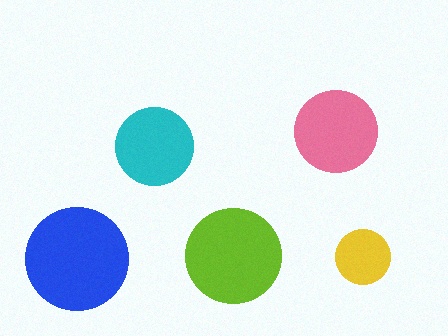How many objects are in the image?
There are 5 objects in the image.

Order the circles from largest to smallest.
the blue one, the lime one, the pink one, the cyan one, the yellow one.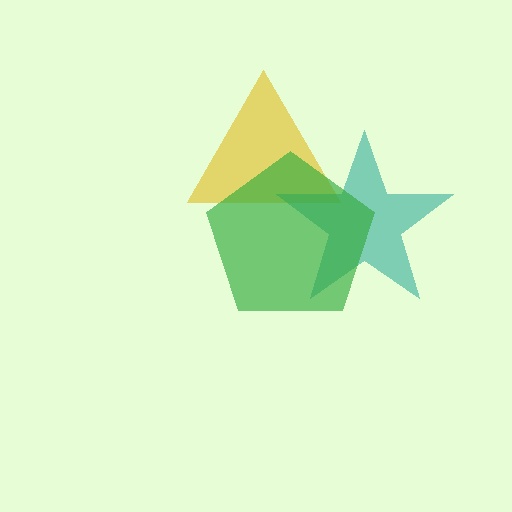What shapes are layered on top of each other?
The layered shapes are: a yellow triangle, a teal star, a green pentagon.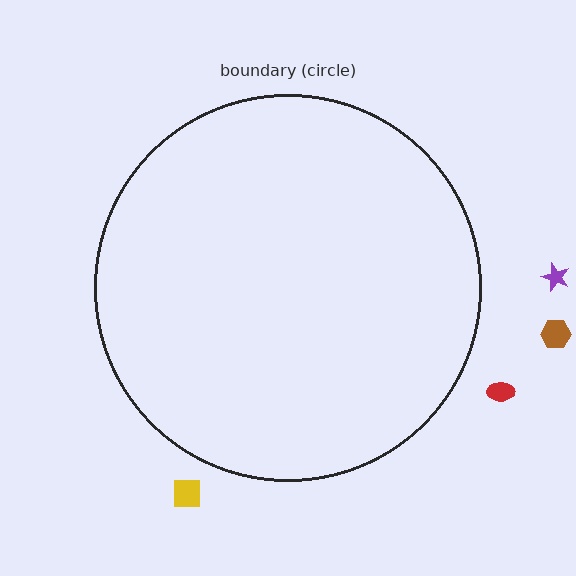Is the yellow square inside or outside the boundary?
Outside.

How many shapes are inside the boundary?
0 inside, 4 outside.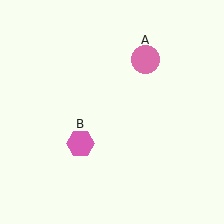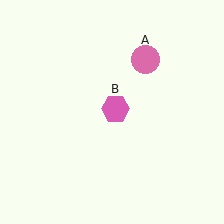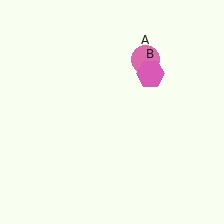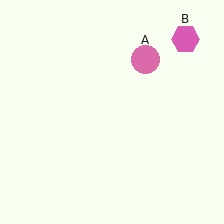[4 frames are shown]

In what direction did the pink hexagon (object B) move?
The pink hexagon (object B) moved up and to the right.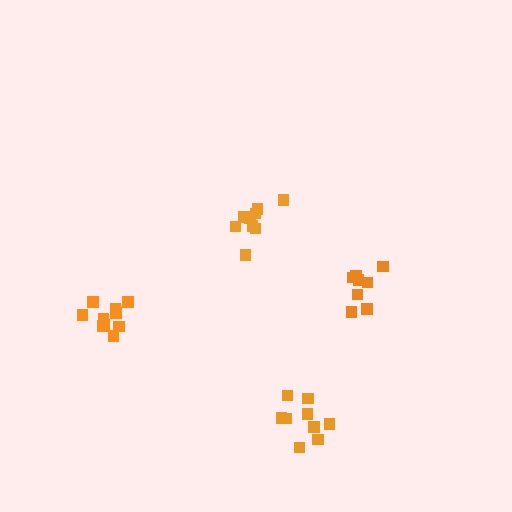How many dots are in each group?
Group 1: 10 dots, Group 2: 8 dots, Group 3: 10 dots, Group 4: 9 dots (37 total).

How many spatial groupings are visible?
There are 4 spatial groupings.